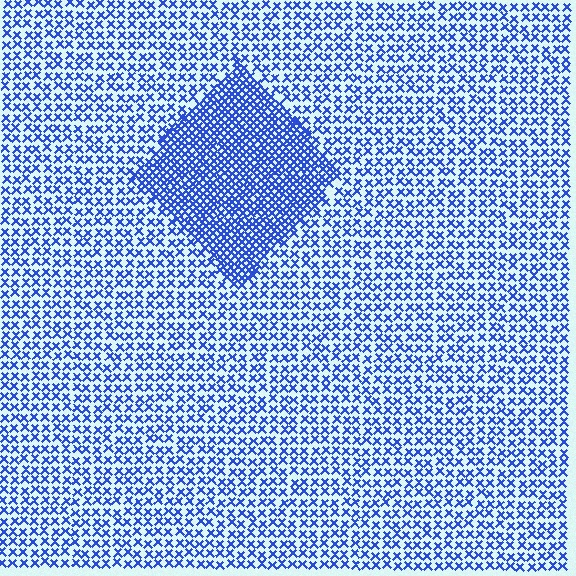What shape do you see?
I see a diamond.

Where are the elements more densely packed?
The elements are more densely packed inside the diamond boundary.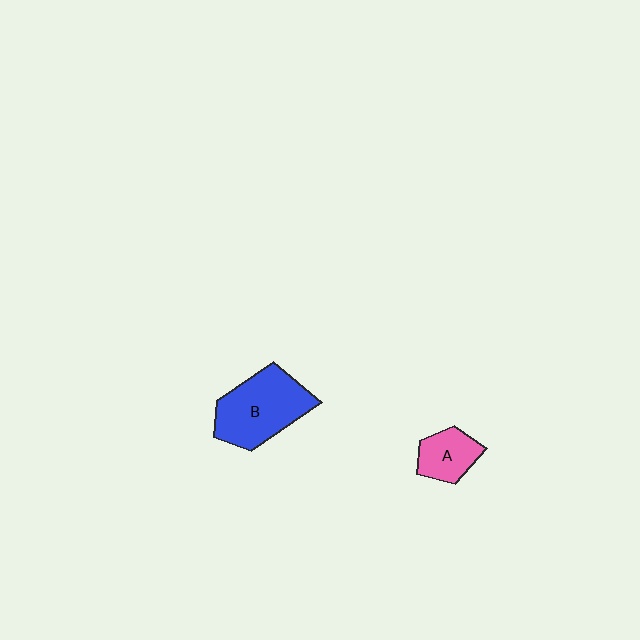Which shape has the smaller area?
Shape A (pink).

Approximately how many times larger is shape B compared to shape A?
Approximately 2.1 times.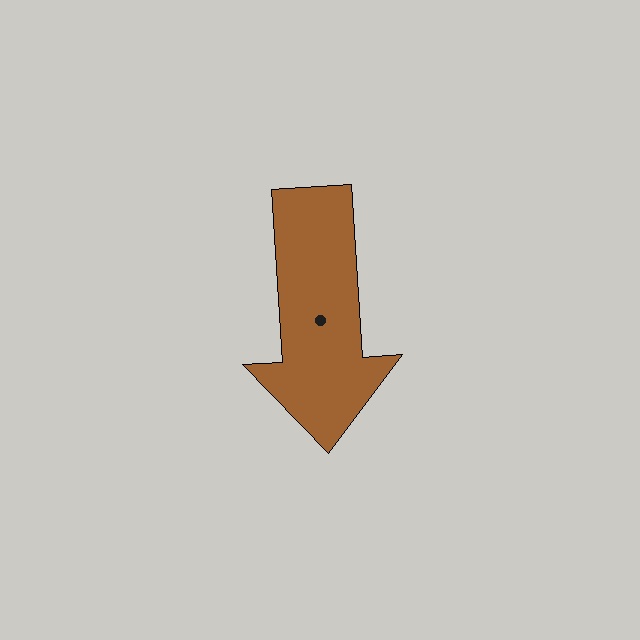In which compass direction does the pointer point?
South.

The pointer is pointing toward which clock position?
Roughly 6 o'clock.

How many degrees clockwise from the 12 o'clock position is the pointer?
Approximately 176 degrees.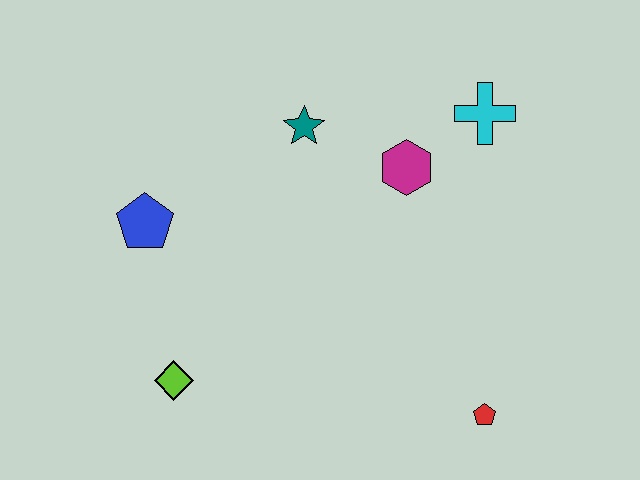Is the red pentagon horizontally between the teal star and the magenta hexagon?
No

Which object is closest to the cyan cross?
The magenta hexagon is closest to the cyan cross.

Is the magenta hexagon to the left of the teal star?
No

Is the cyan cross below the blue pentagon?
No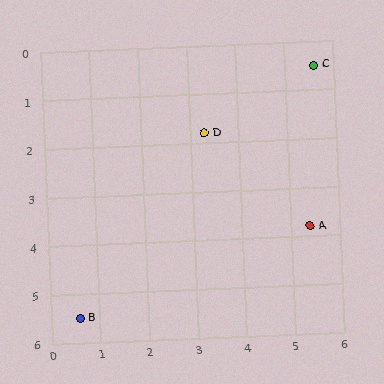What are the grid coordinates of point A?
Point A is at approximately (5.4, 3.8).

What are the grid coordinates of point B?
Point B is at approximately (0.6, 5.5).